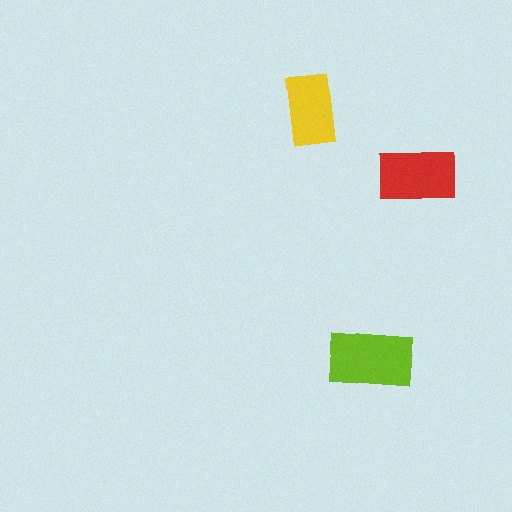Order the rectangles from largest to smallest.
the lime one, the red one, the yellow one.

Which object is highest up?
The yellow rectangle is topmost.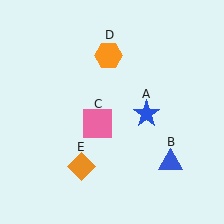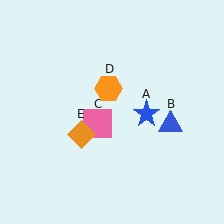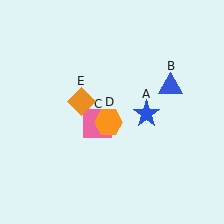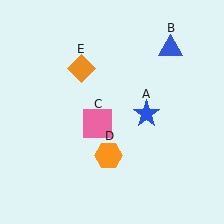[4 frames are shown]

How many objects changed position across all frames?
3 objects changed position: blue triangle (object B), orange hexagon (object D), orange diamond (object E).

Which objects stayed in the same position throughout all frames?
Blue star (object A) and pink square (object C) remained stationary.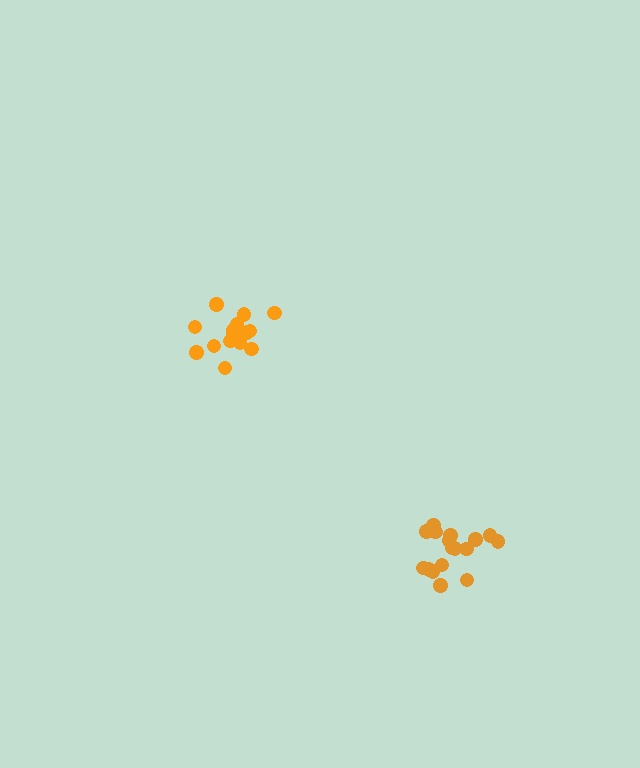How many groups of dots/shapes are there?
There are 2 groups.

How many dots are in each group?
Group 1: 16 dots, Group 2: 18 dots (34 total).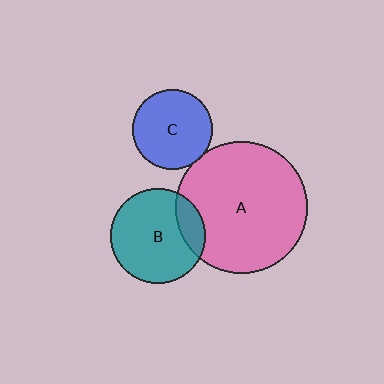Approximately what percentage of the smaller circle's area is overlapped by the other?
Approximately 5%.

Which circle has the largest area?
Circle A (pink).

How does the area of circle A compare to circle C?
Approximately 2.7 times.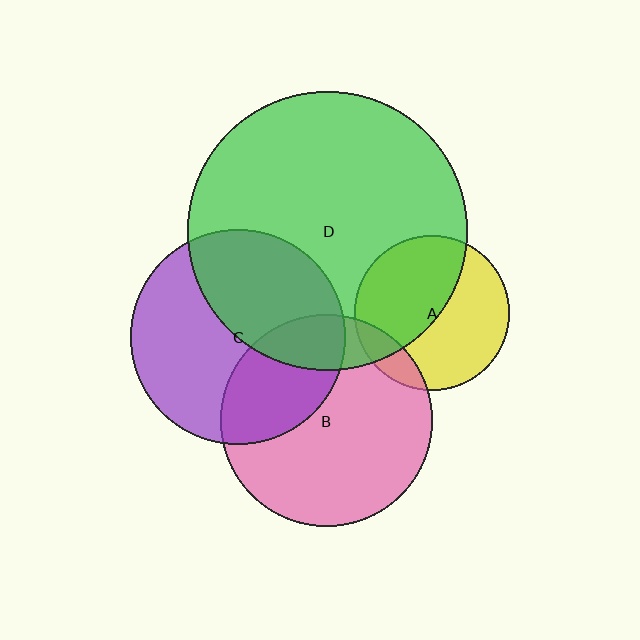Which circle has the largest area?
Circle D (green).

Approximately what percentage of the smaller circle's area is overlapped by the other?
Approximately 50%.